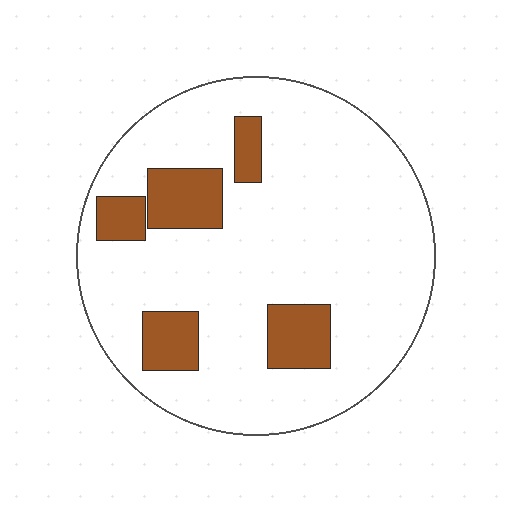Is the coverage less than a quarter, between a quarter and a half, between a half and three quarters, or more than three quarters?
Less than a quarter.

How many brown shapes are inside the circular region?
5.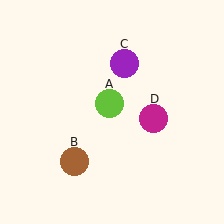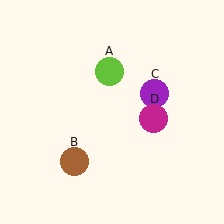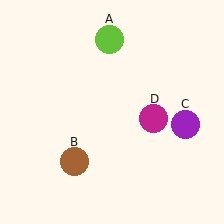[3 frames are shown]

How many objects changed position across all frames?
2 objects changed position: lime circle (object A), purple circle (object C).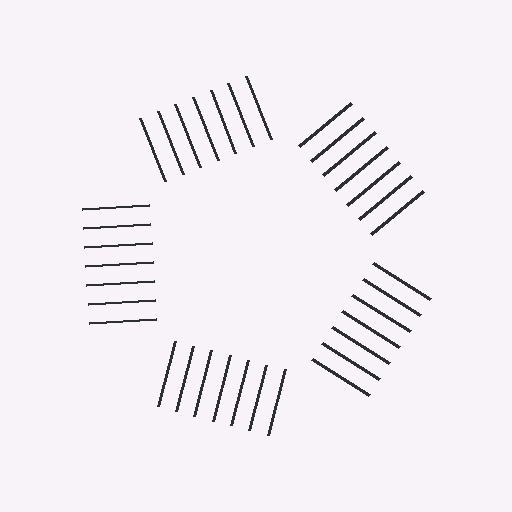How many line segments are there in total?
35 — 7 along each of the 5 edges.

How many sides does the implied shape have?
5 sides — the line-ends trace a pentagon.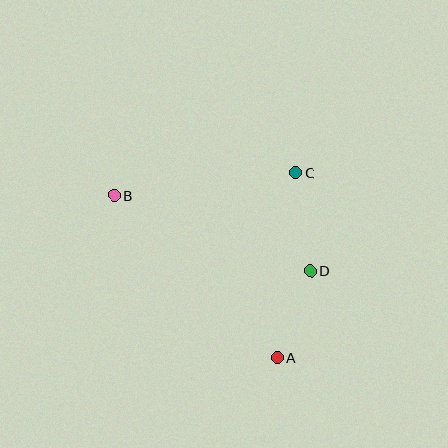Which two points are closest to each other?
Points A and D are closest to each other.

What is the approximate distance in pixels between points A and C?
The distance between A and C is approximately 186 pixels.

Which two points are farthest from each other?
Points A and B are farthest from each other.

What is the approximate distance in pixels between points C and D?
The distance between C and D is approximately 99 pixels.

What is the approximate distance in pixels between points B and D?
The distance between B and D is approximately 210 pixels.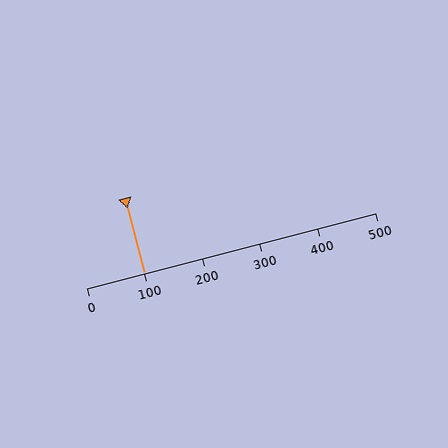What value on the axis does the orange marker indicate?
The marker indicates approximately 100.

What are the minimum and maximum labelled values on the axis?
The axis runs from 0 to 500.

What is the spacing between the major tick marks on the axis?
The major ticks are spaced 100 apart.